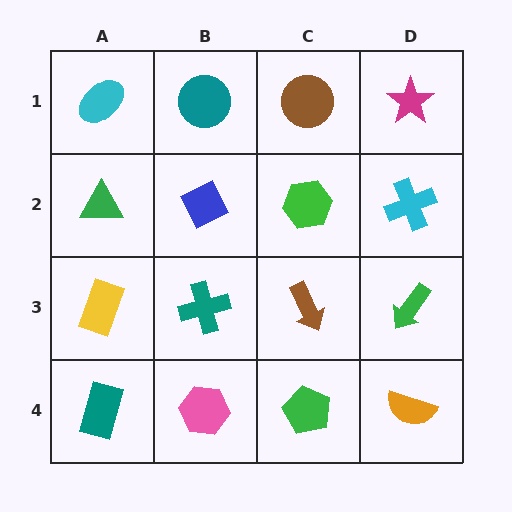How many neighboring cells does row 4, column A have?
2.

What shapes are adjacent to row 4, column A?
A yellow rectangle (row 3, column A), a pink hexagon (row 4, column B).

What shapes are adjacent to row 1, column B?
A blue diamond (row 2, column B), a cyan ellipse (row 1, column A), a brown circle (row 1, column C).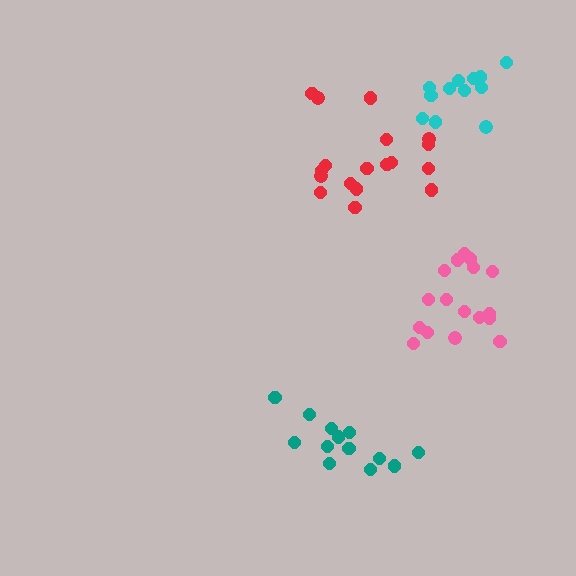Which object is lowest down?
The teal cluster is bottommost.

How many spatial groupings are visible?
There are 4 spatial groupings.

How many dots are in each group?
Group 1: 17 dots, Group 2: 13 dots, Group 3: 12 dots, Group 4: 18 dots (60 total).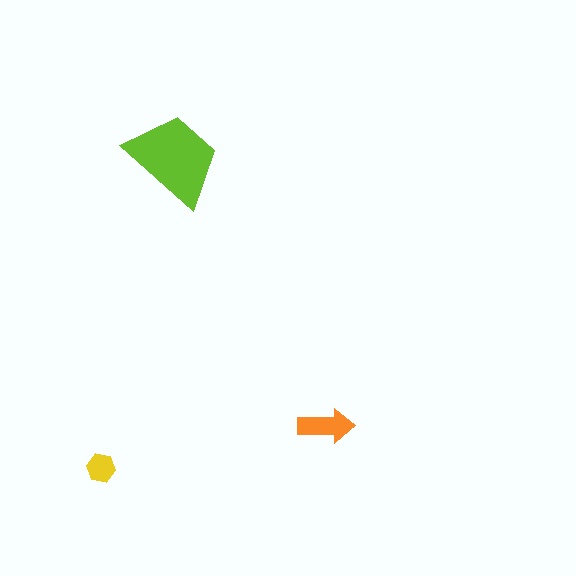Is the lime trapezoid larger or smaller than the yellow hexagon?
Larger.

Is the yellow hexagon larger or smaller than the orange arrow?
Smaller.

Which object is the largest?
The lime trapezoid.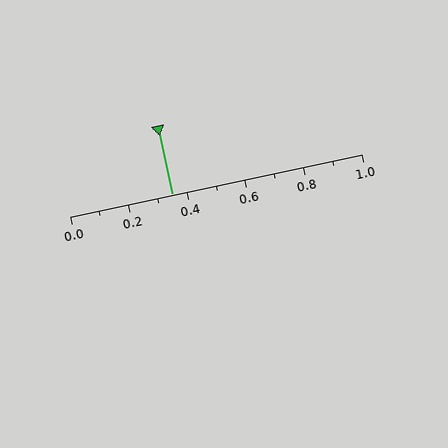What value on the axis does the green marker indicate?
The marker indicates approximately 0.35.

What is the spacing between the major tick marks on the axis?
The major ticks are spaced 0.2 apart.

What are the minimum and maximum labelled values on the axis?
The axis runs from 0.0 to 1.0.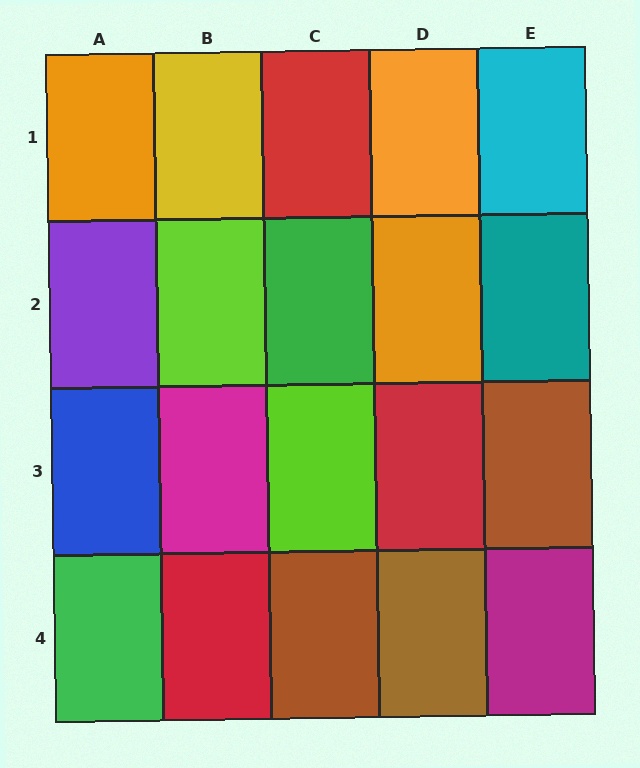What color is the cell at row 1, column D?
Orange.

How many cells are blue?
1 cell is blue.